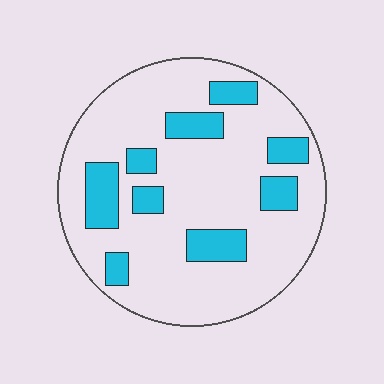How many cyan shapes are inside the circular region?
9.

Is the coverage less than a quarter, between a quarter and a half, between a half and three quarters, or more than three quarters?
Less than a quarter.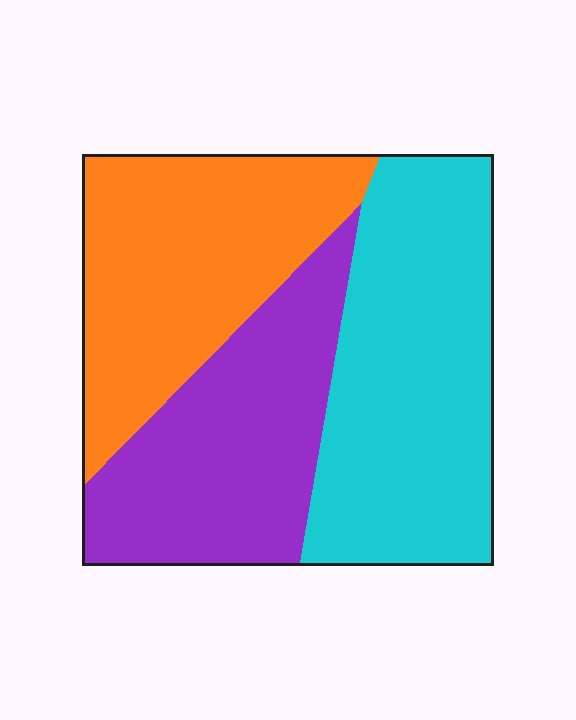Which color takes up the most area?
Cyan, at roughly 40%.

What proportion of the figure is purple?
Purple covers 30% of the figure.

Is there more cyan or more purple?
Cyan.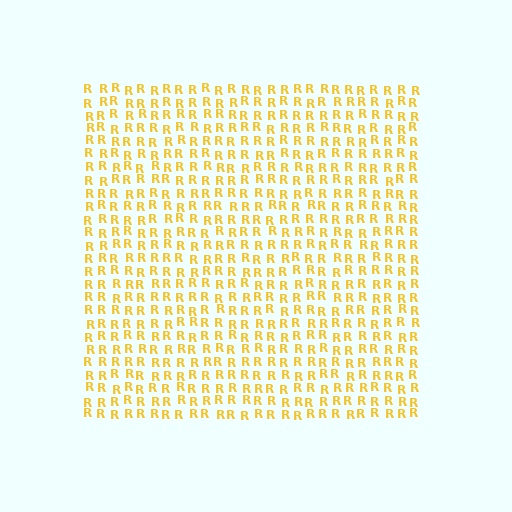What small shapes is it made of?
It is made of small letter R's.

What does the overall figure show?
The overall figure shows a square.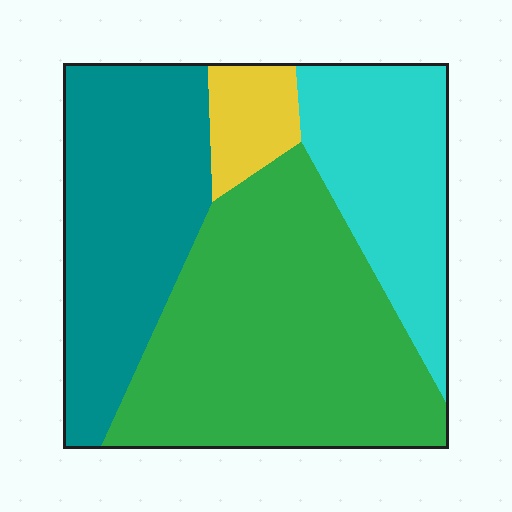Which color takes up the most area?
Green, at roughly 45%.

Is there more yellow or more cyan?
Cyan.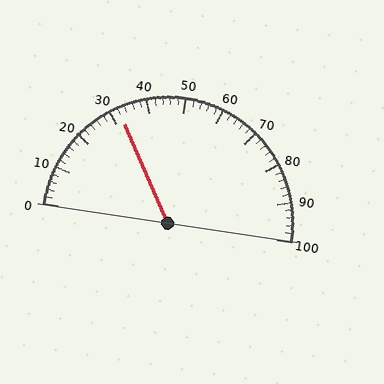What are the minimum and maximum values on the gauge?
The gauge ranges from 0 to 100.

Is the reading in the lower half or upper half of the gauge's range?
The reading is in the lower half of the range (0 to 100).